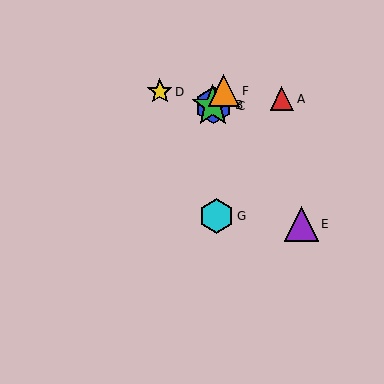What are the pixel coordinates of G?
Object G is at (216, 216).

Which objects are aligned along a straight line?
Objects B, C, F are aligned along a straight line.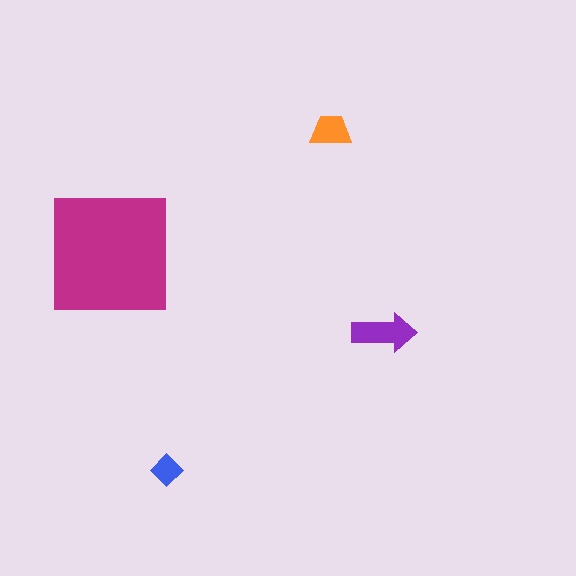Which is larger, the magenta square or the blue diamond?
The magenta square.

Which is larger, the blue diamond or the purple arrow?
The purple arrow.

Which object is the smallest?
The blue diamond.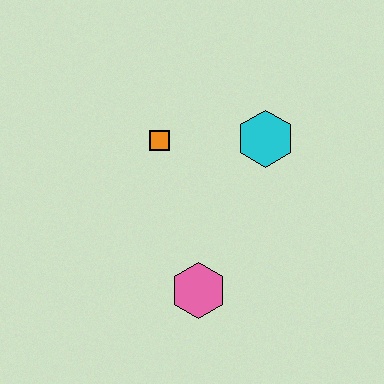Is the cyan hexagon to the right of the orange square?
Yes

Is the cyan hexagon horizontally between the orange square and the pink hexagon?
No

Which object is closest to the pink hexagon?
The orange square is closest to the pink hexagon.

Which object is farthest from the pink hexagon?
The cyan hexagon is farthest from the pink hexagon.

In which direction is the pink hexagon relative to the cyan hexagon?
The pink hexagon is below the cyan hexagon.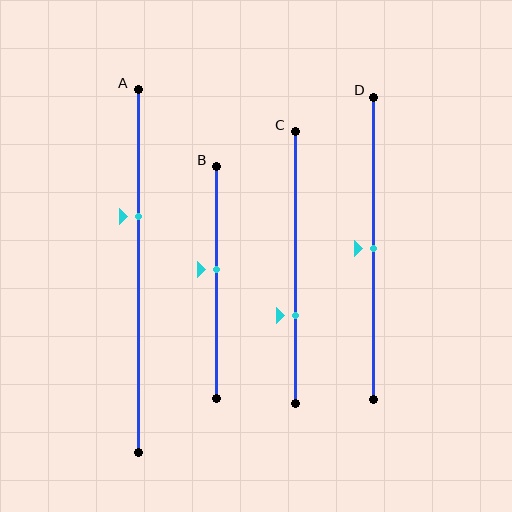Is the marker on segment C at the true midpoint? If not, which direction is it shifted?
No, the marker on segment C is shifted downward by about 17% of the segment length.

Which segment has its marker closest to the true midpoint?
Segment D has its marker closest to the true midpoint.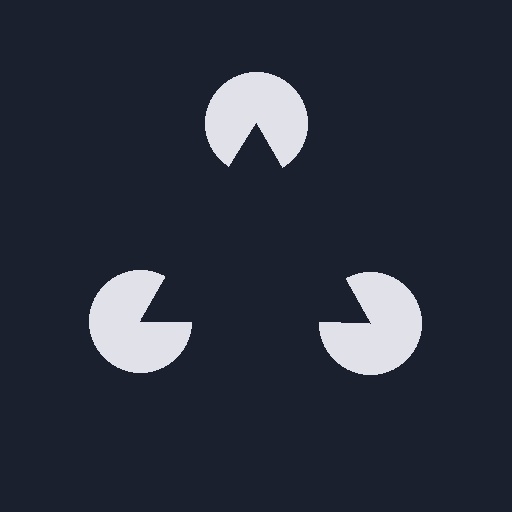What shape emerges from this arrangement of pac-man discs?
An illusory triangle — its edges are inferred from the aligned wedge cuts in the pac-man discs, not physically drawn.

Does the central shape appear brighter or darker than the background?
It typically appears slightly darker than the background, even though no actual brightness change is drawn.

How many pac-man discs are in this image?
There are 3 — one at each vertex of the illusory triangle.